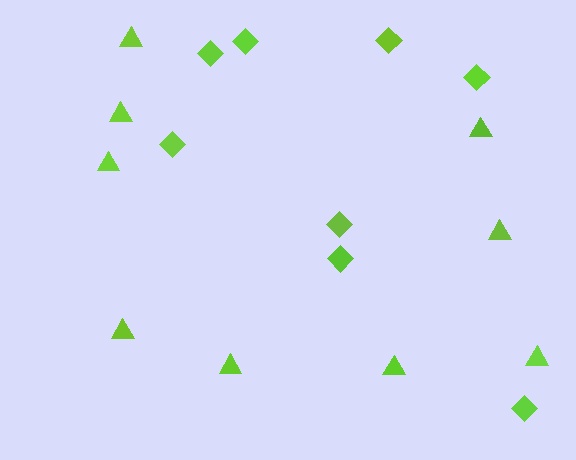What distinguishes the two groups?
There are 2 groups: one group of diamonds (8) and one group of triangles (9).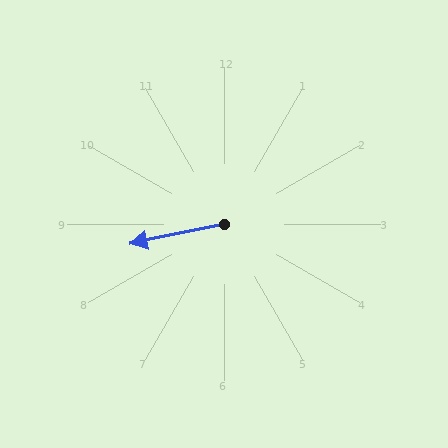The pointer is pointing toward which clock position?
Roughly 9 o'clock.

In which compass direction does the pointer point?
West.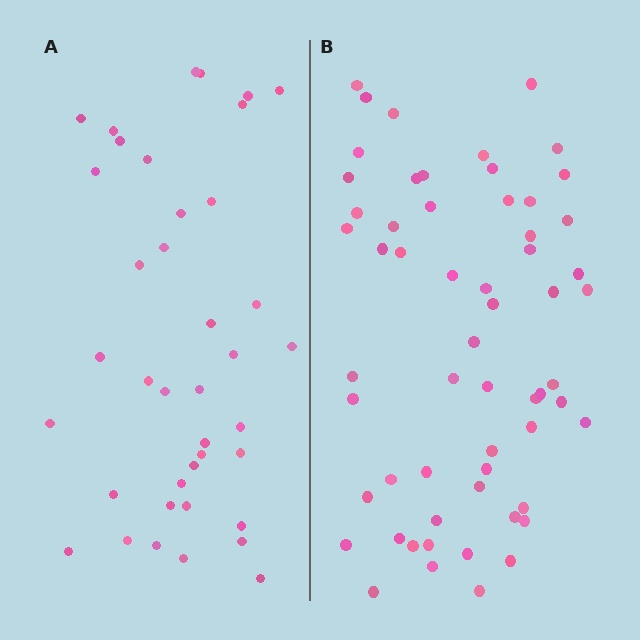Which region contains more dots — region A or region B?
Region B (the right region) has more dots.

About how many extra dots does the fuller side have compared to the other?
Region B has approximately 20 more dots than region A.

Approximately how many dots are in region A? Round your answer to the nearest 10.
About 40 dots. (The exact count is 39, which rounds to 40.)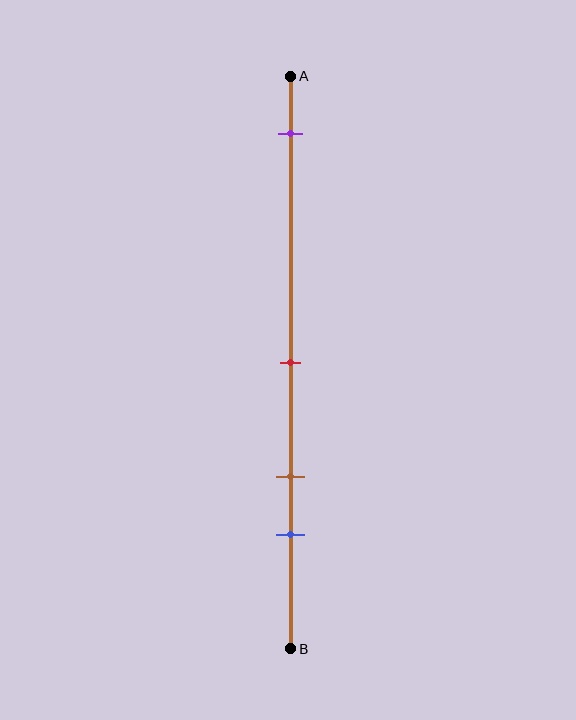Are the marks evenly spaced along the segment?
No, the marks are not evenly spaced.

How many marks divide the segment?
There are 4 marks dividing the segment.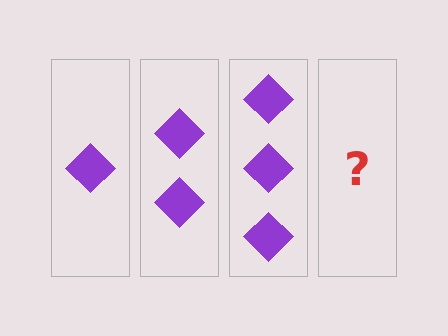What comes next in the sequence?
The next element should be 4 diamonds.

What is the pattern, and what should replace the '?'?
The pattern is that each step adds one more diamond. The '?' should be 4 diamonds.